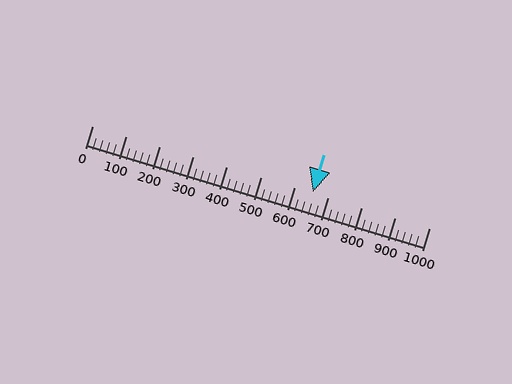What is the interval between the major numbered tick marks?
The major tick marks are spaced 100 units apart.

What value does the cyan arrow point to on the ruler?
The cyan arrow points to approximately 654.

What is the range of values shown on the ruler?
The ruler shows values from 0 to 1000.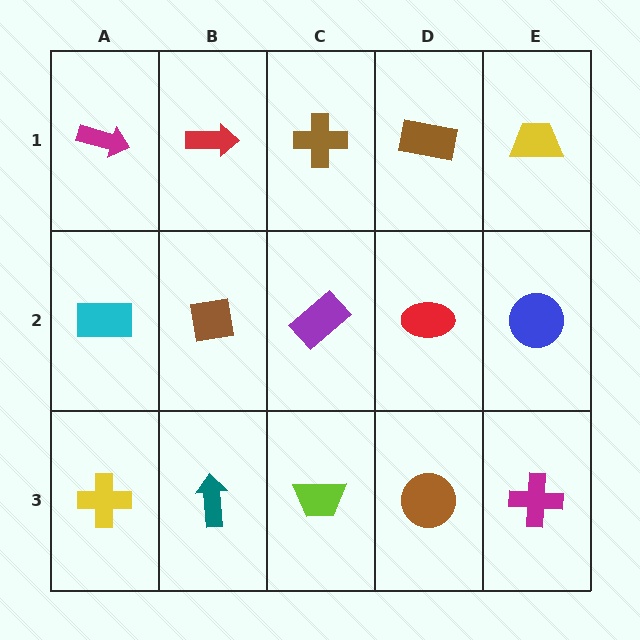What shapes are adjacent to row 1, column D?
A red ellipse (row 2, column D), a brown cross (row 1, column C), a yellow trapezoid (row 1, column E).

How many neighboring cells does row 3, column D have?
3.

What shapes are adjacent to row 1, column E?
A blue circle (row 2, column E), a brown rectangle (row 1, column D).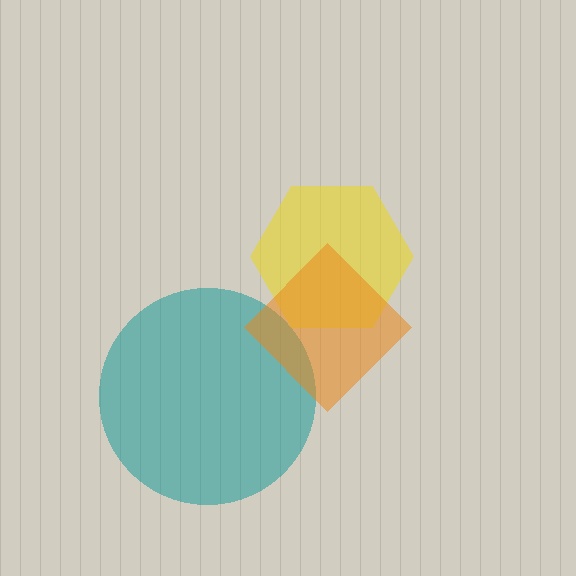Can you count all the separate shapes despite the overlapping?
Yes, there are 3 separate shapes.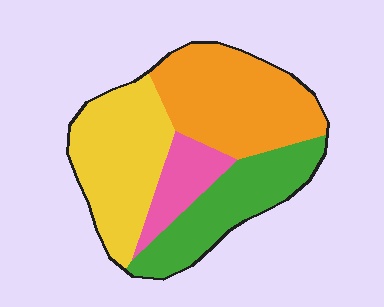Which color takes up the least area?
Pink, at roughly 10%.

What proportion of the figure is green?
Green takes up about one quarter (1/4) of the figure.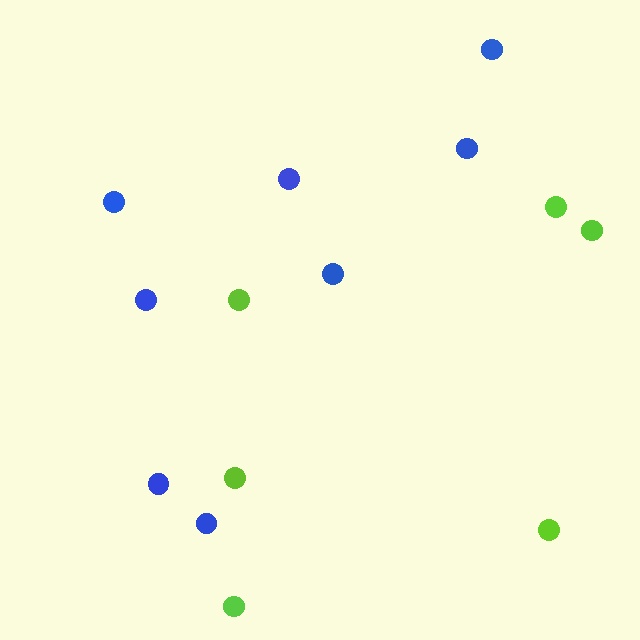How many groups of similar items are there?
There are 2 groups: one group of blue circles (8) and one group of lime circles (6).